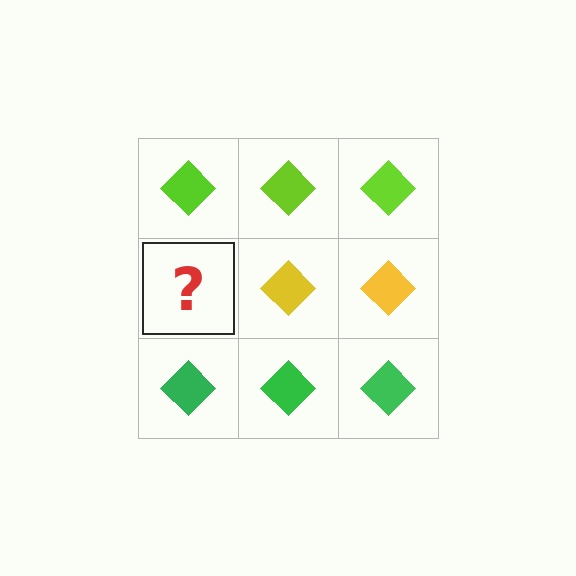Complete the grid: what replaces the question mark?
The question mark should be replaced with a yellow diamond.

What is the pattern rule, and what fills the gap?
The rule is that each row has a consistent color. The gap should be filled with a yellow diamond.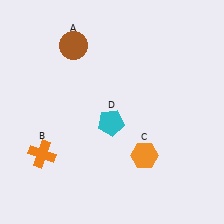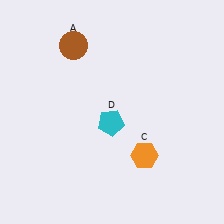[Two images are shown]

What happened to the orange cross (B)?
The orange cross (B) was removed in Image 2. It was in the bottom-left area of Image 1.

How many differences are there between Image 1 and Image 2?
There is 1 difference between the two images.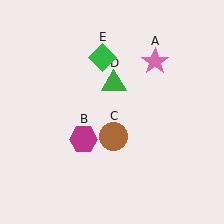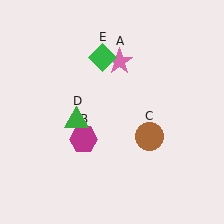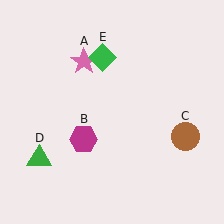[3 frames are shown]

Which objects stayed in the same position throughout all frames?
Magenta hexagon (object B) and green diamond (object E) remained stationary.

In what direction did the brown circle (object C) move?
The brown circle (object C) moved right.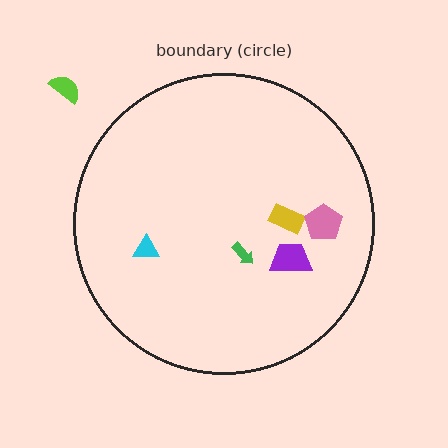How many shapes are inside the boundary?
5 inside, 1 outside.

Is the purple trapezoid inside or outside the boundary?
Inside.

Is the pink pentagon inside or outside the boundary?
Inside.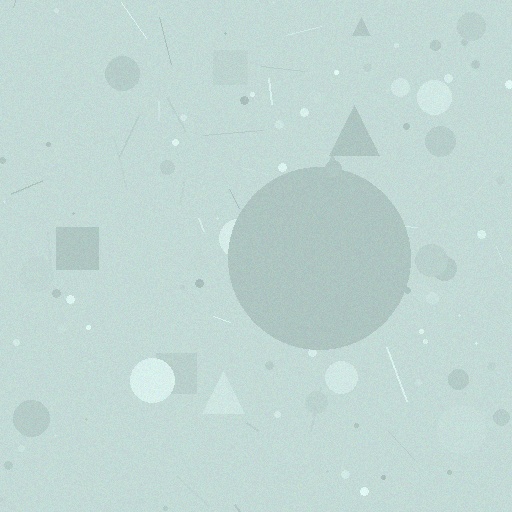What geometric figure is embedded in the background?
A circle is embedded in the background.